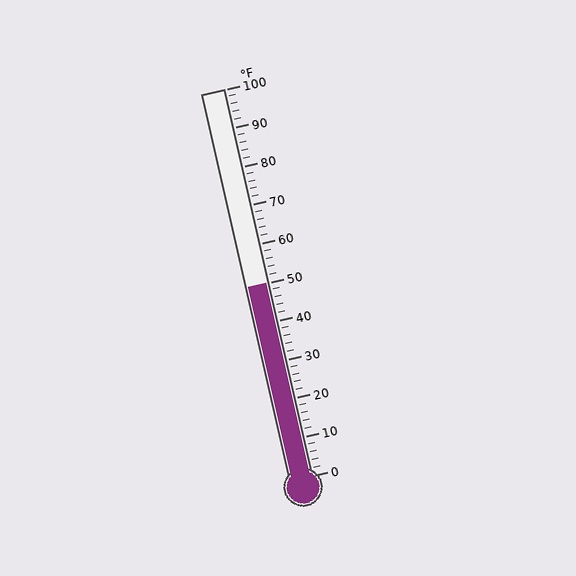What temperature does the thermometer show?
The thermometer shows approximately 50°F.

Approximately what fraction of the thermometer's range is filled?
The thermometer is filled to approximately 50% of its range.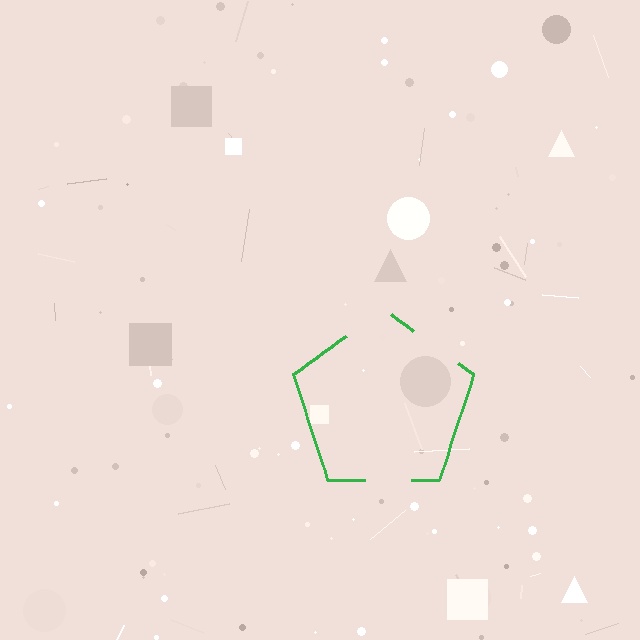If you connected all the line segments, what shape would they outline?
They would outline a pentagon.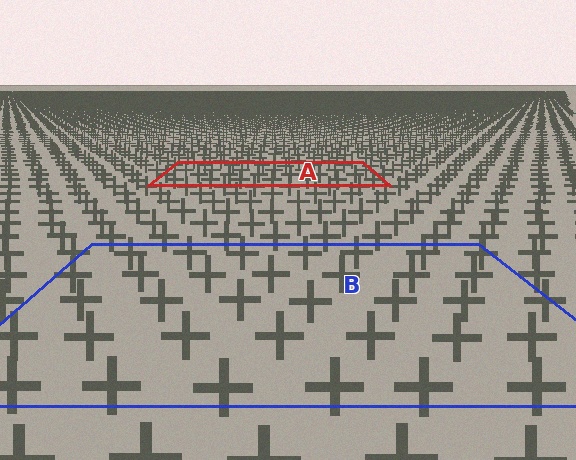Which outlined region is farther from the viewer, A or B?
Region A is farther from the viewer — the texture elements inside it appear smaller and more densely packed.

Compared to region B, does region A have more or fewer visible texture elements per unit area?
Region A has more texture elements per unit area — they are packed more densely because it is farther away.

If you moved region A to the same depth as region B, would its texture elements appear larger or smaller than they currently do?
They would appear larger. At a closer depth, the same texture elements are projected at a bigger on-screen size.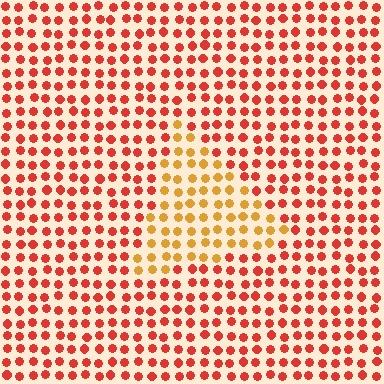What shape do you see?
I see a triangle.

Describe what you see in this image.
The image is filled with small red elements in a uniform arrangement. A triangle-shaped region is visible where the elements are tinted to a slightly different hue, forming a subtle color boundary.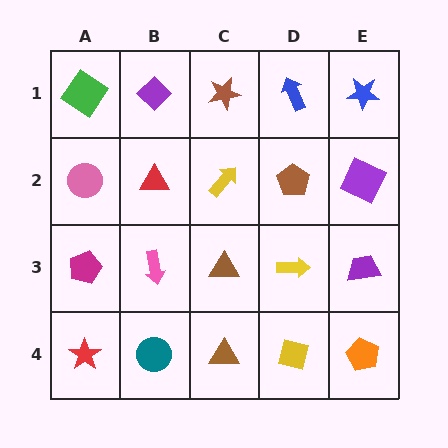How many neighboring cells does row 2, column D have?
4.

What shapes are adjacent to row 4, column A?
A magenta pentagon (row 3, column A), a teal circle (row 4, column B).